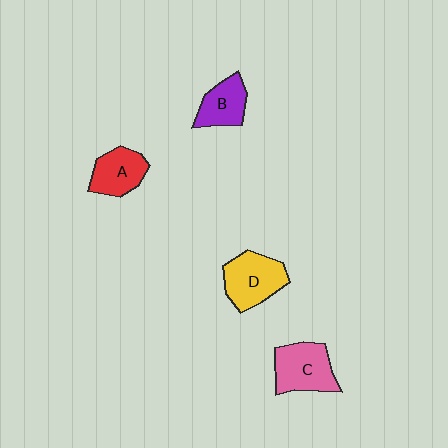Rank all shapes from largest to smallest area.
From largest to smallest: D (yellow), C (pink), A (red), B (purple).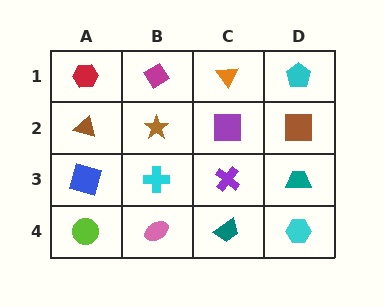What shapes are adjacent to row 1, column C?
A purple square (row 2, column C), a magenta diamond (row 1, column B), a cyan pentagon (row 1, column D).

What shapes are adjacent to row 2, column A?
A red hexagon (row 1, column A), a blue square (row 3, column A), a brown star (row 2, column B).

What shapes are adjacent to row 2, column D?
A cyan pentagon (row 1, column D), a teal trapezoid (row 3, column D), a purple square (row 2, column C).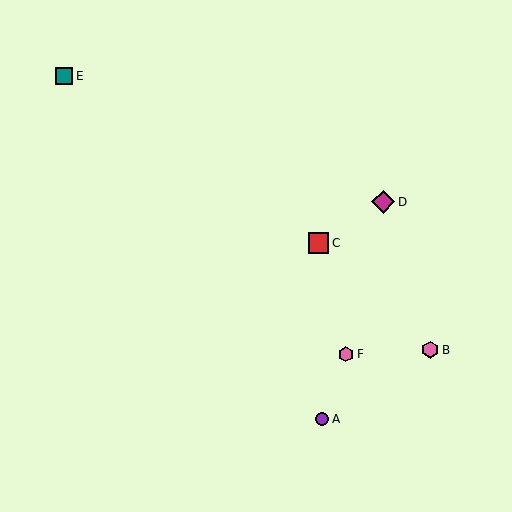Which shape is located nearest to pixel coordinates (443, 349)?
The pink hexagon (labeled B) at (430, 350) is nearest to that location.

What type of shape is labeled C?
Shape C is a red square.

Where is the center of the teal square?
The center of the teal square is at (64, 76).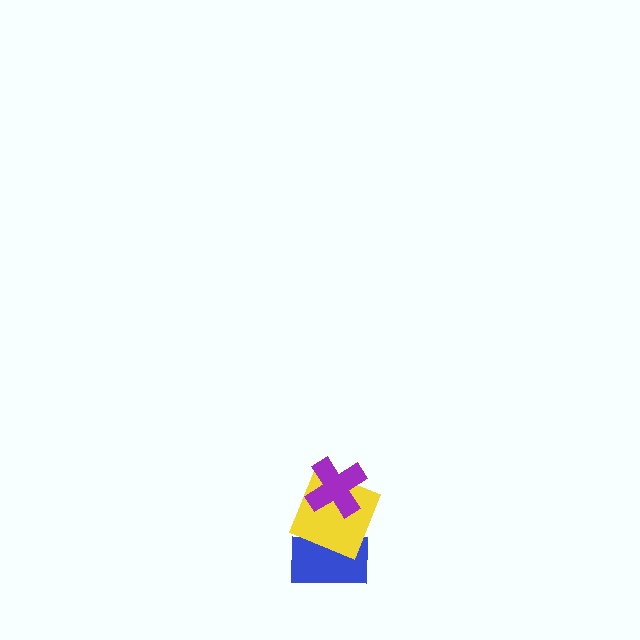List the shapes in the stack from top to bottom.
From top to bottom: the purple cross, the yellow square, the blue rectangle.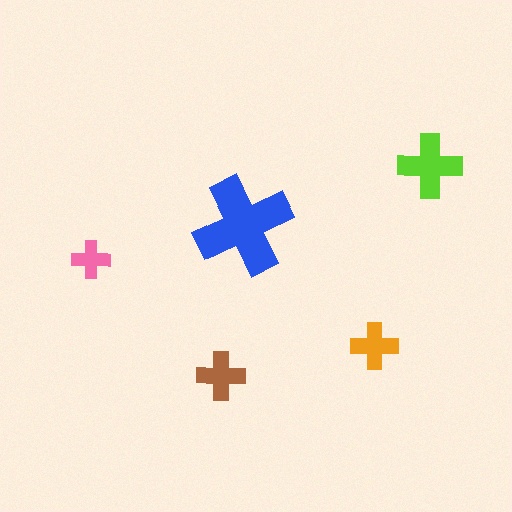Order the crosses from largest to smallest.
the blue one, the lime one, the brown one, the orange one, the pink one.